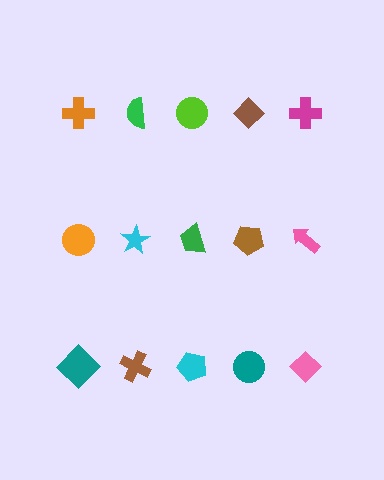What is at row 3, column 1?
A teal diamond.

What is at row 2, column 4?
A brown pentagon.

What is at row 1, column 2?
A green semicircle.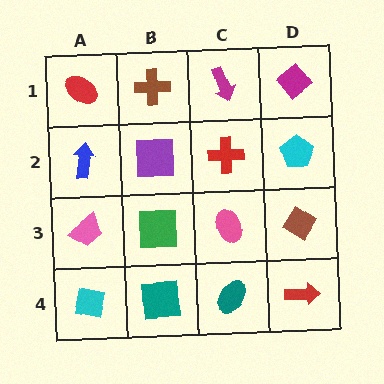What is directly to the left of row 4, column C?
A teal square.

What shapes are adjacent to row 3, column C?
A red cross (row 2, column C), a teal ellipse (row 4, column C), a green square (row 3, column B), a brown diamond (row 3, column D).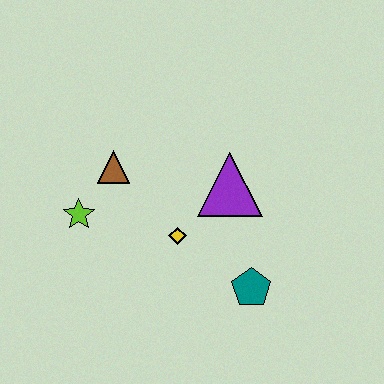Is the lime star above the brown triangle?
No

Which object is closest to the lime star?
The brown triangle is closest to the lime star.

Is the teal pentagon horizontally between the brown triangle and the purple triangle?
No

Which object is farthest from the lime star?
The teal pentagon is farthest from the lime star.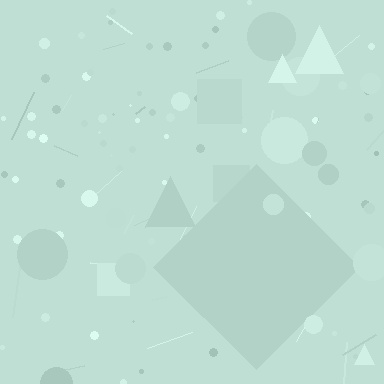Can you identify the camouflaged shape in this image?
The camouflaged shape is a diamond.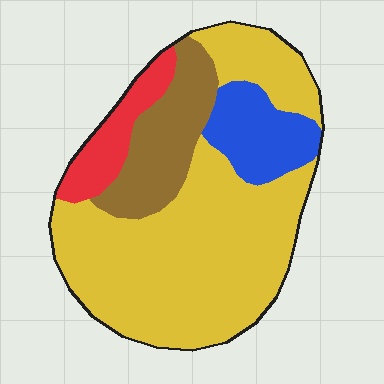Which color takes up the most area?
Yellow, at roughly 60%.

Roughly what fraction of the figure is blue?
Blue takes up about one eighth (1/8) of the figure.